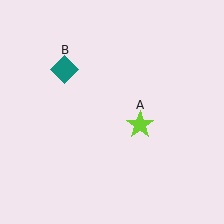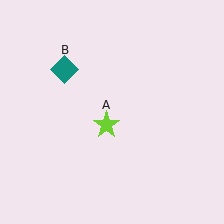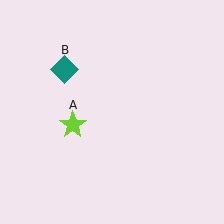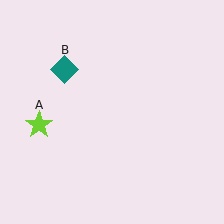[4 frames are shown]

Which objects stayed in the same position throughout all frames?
Teal diamond (object B) remained stationary.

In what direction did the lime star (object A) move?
The lime star (object A) moved left.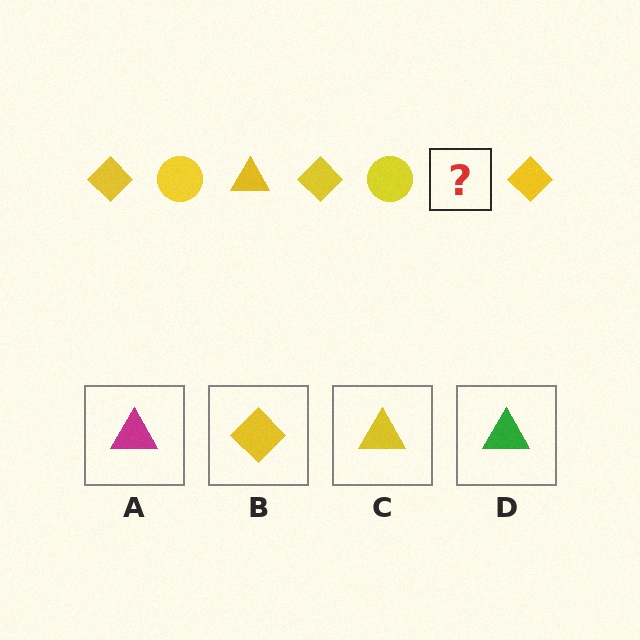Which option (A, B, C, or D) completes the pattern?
C.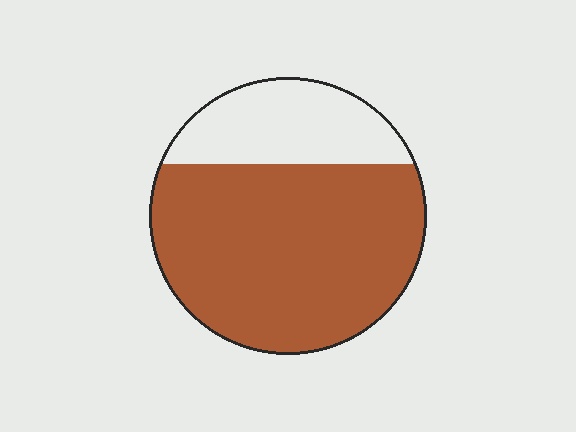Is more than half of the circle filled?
Yes.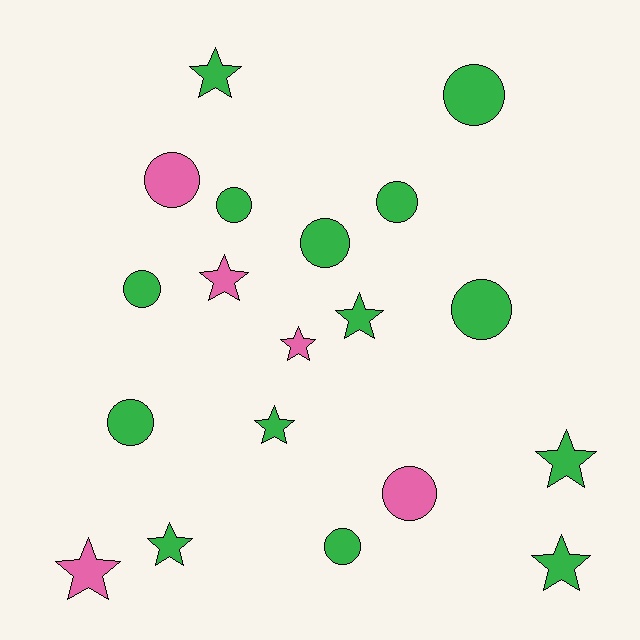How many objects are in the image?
There are 19 objects.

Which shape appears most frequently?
Circle, with 10 objects.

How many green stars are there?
There are 6 green stars.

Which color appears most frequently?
Green, with 14 objects.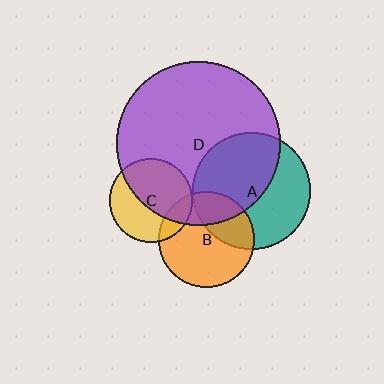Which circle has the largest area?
Circle D (purple).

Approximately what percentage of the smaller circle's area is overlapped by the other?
Approximately 15%.